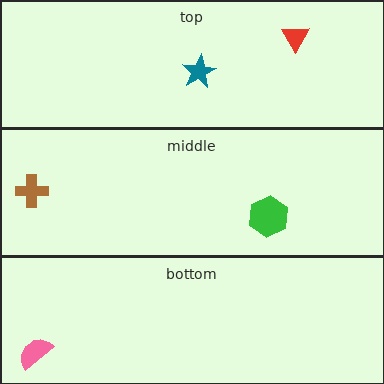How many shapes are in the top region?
2.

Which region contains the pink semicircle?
The bottom region.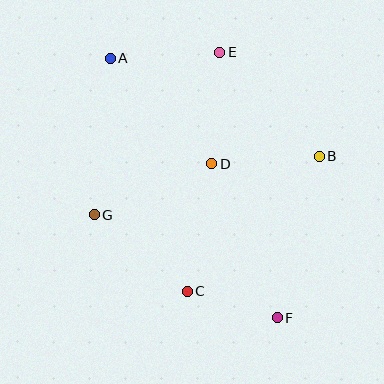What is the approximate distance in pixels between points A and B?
The distance between A and B is approximately 231 pixels.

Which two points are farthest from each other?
Points A and F are farthest from each other.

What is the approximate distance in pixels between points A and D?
The distance between A and D is approximately 146 pixels.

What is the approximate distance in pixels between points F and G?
The distance between F and G is approximately 210 pixels.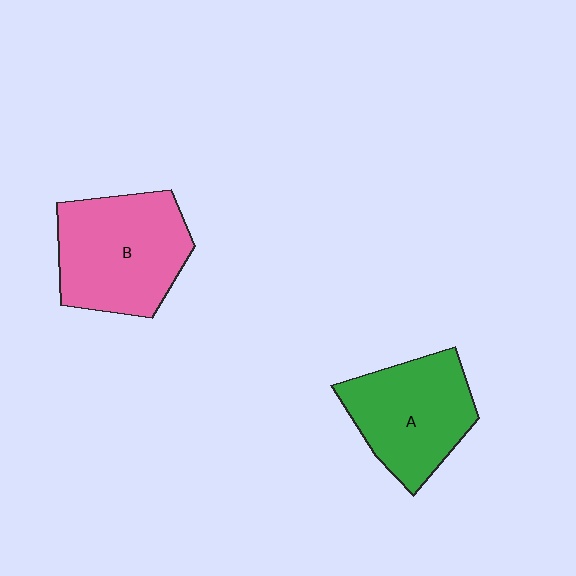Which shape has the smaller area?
Shape A (green).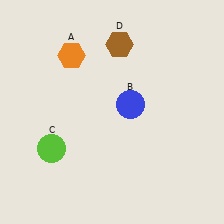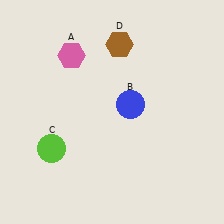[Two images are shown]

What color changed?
The hexagon (A) changed from orange in Image 1 to pink in Image 2.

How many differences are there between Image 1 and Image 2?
There is 1 difference between the two images.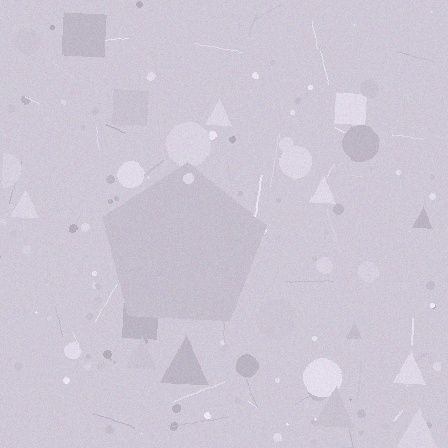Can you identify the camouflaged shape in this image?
The camouflaged shape is a pentagon.